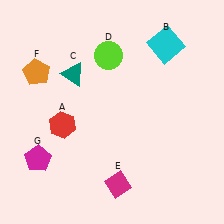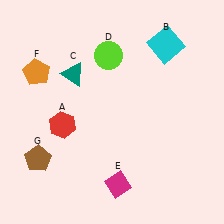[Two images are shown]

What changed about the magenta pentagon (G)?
In Image 1, G is magenta. In Image 2, it changed to brown.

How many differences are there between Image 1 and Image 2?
There is 1 difference between the two images.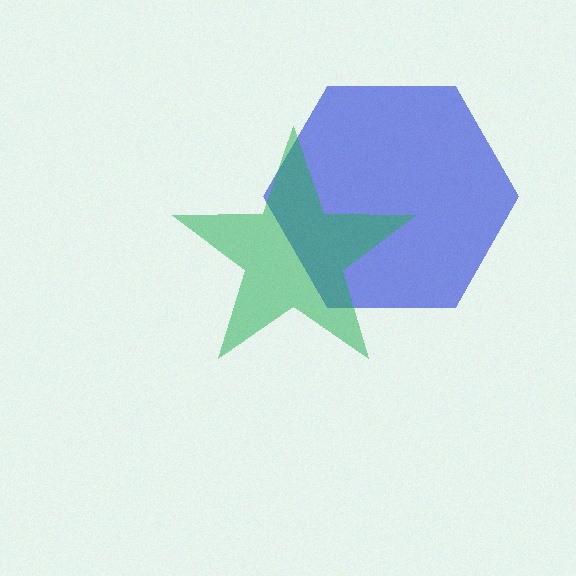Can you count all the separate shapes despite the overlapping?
Yes, there are 2 separate shapes.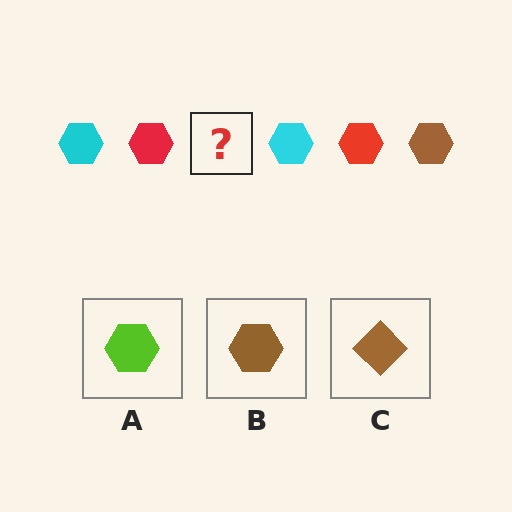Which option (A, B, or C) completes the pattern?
B.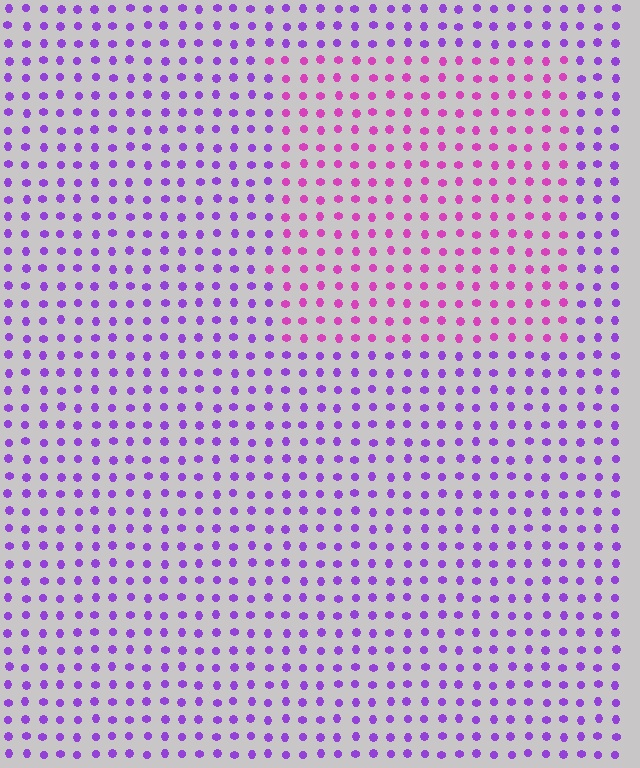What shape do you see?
I see a rectangle.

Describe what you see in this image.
The image is filled with small purple elements in a uniform arrangement. A rectangle-shaped region is visible where the elements are tinted to a slightly different hue, forming a subtle color boundary.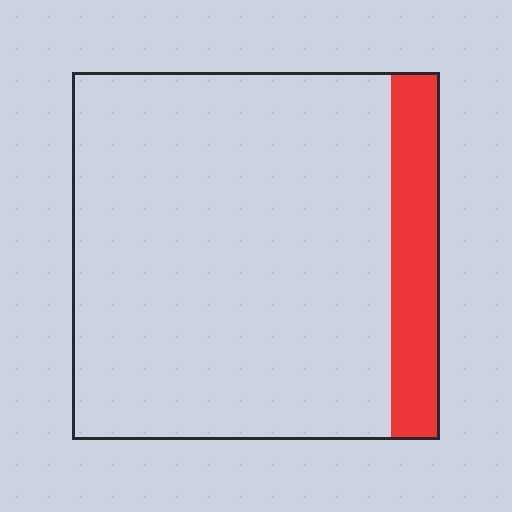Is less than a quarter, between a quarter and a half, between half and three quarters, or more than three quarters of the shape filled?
Less than a quarter.